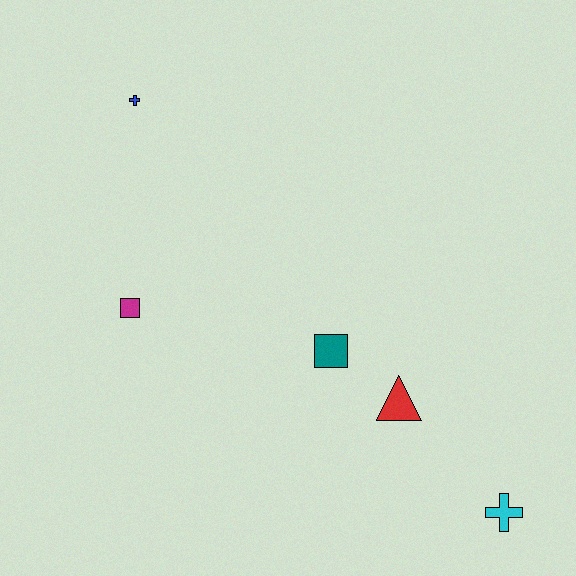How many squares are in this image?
There are 2 squares.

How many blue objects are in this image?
There is 1 blue object.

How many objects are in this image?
There are 5 objects.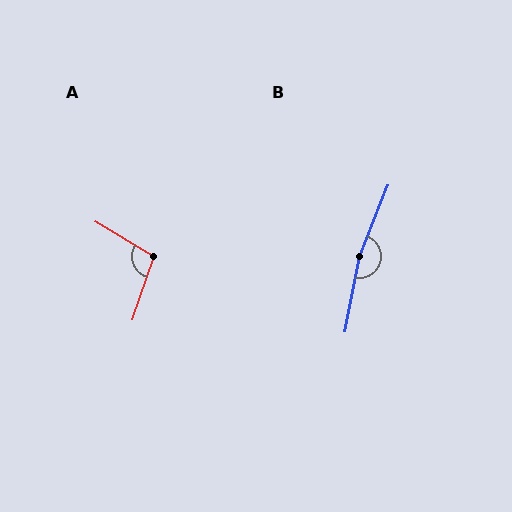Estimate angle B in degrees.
Approximately 169 degrees.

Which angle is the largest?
B, at approximately 169 degrees.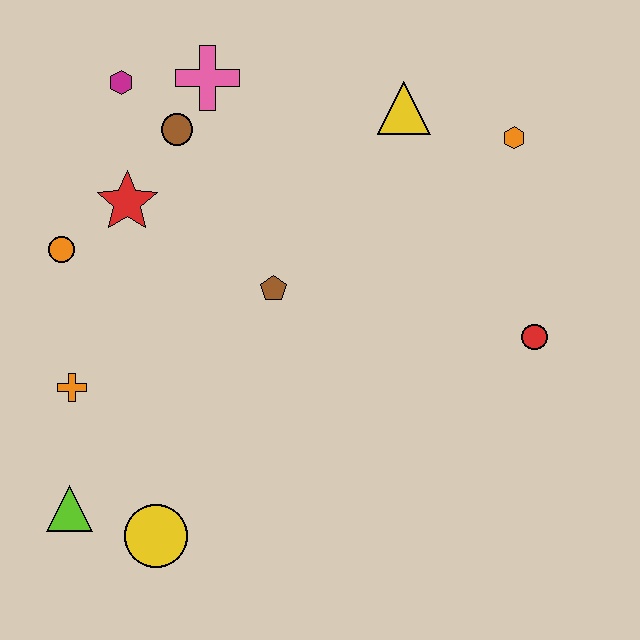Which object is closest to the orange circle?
The red star is closest to the orange circle.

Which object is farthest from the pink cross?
The yellow circle is farthest from the pink cross.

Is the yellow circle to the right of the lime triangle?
Yes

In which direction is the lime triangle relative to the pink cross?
The lime triangle is below the pink cross.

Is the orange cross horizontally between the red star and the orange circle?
Yes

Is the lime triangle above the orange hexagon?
No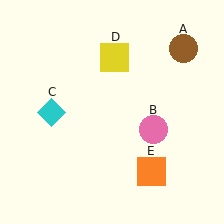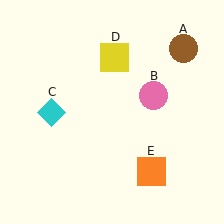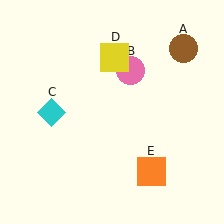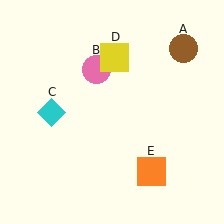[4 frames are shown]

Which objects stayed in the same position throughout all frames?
Brown circle (object A) and cyan diamond (object C) and yellow square (object D) and orange square (object E) remained stationary.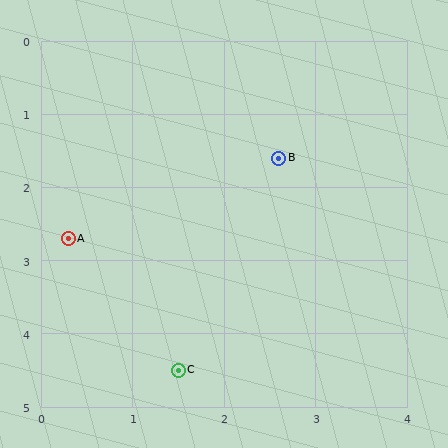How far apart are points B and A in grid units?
Points B and A are about 2.5 grid units apart.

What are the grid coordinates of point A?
Point A is at approximately (0.3, 2.7).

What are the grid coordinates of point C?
Point C is at approximately (1.5, 4.5).